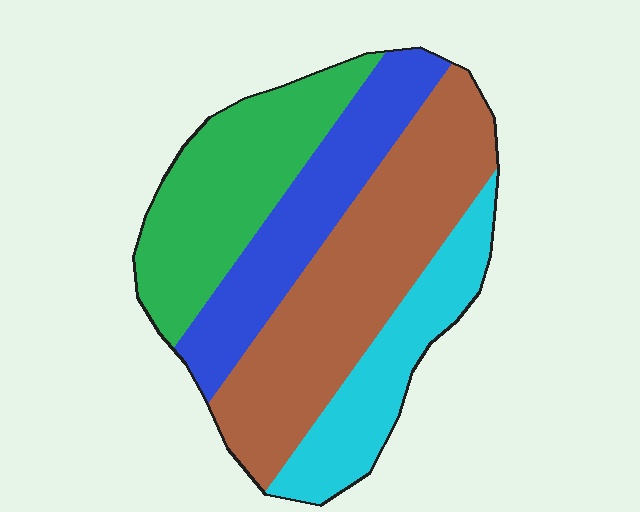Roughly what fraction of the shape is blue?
Blue covers 21% of the shape.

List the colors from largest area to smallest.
From largest to smallest: brown, green, blue, cyan.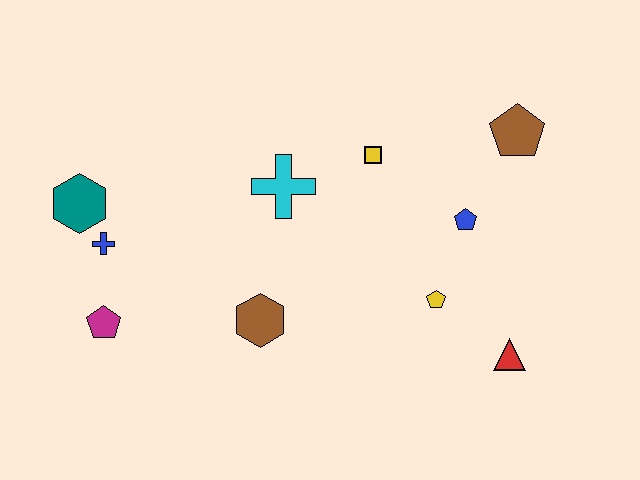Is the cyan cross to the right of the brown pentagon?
No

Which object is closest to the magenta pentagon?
The blue cross is closest to the magenta pentagon.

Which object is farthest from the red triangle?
The teal hexagon is farthest from the red triangle.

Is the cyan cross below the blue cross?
No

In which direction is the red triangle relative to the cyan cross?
The red triangle is to the right of the cyan cross.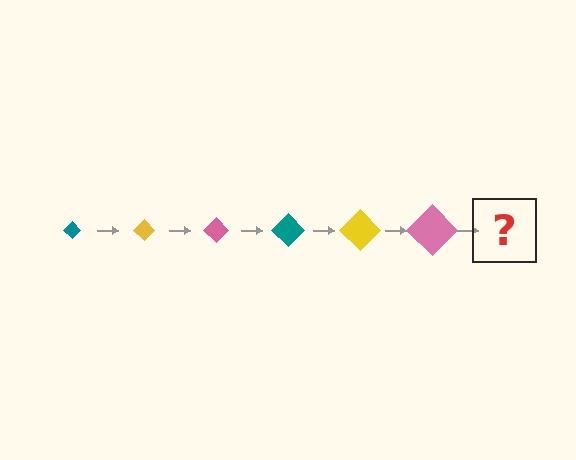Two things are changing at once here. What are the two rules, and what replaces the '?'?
The two rules are that the diamond grows larger each step and the color cycles through teal, yellow, and pink. The '?' should be a teal diamond, larger than the previous one.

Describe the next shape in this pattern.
It should be a teal diamond, larger than the previous one.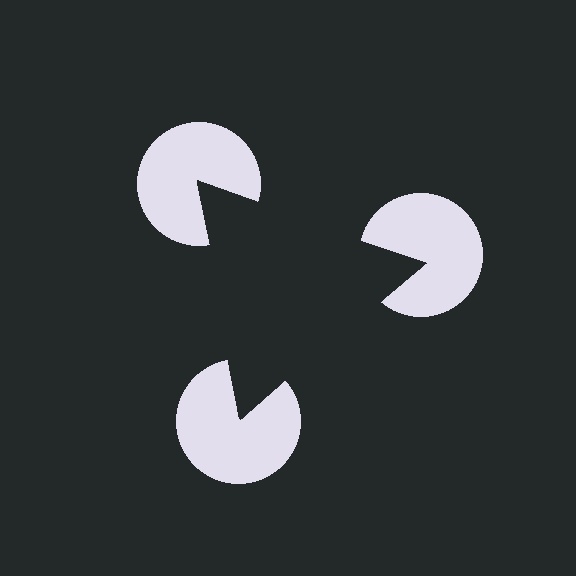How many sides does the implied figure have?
3 sides.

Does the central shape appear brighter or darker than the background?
It typically appears slightly darker than the background, even though no actual brightness change is drawn.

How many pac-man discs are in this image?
There are 3 — one at each vertex of the illusory triangle.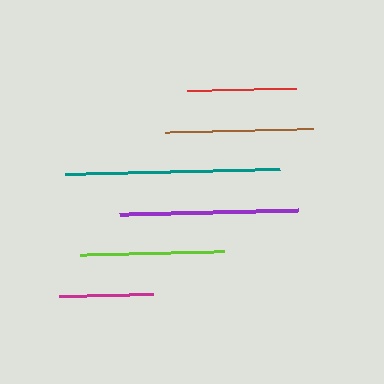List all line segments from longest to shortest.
From longest to shortest: teal, purple, brown, lime, red, magenta.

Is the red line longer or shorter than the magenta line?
The red line is longer than the magenta line.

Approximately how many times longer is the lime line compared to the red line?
The lime line is approximately 1.3 times the length of the red line.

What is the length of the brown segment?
The brown segment is approximately 148 pixels long.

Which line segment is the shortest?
The magenta line is the shortest at approximately 94 pixels.